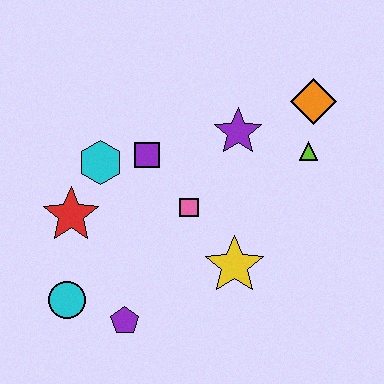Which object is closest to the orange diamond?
The lime triangle is closest to the orange diamond.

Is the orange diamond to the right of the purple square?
Yes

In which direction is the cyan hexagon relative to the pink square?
The cyan hexagon is to the left of the pink square.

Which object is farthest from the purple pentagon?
The orange diamond is farthest from the purple pentagon.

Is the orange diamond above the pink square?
Yes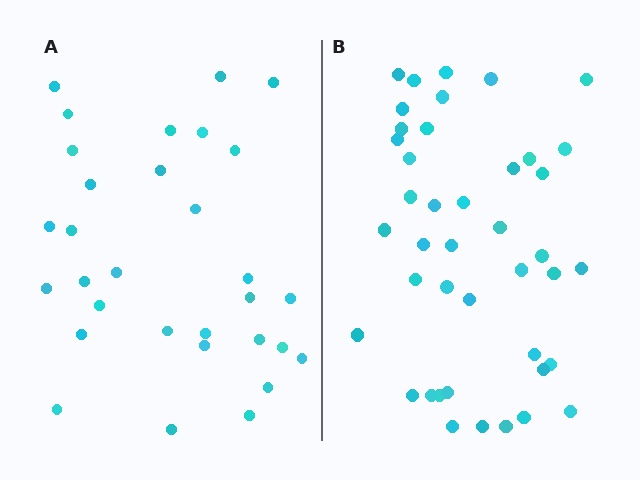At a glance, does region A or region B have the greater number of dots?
Region B (the right region) has more dots.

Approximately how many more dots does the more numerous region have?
Region B has roughly 12 or so more dots than region A.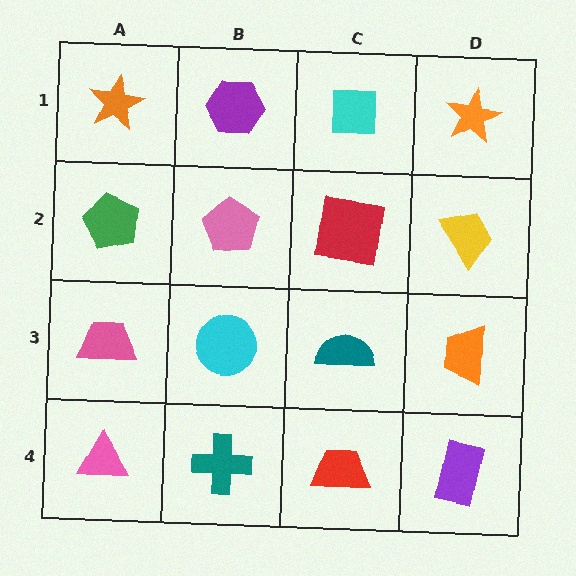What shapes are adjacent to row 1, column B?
A pink pentagon (row 2, column B), an orange star (row 1, column A), a cyan square (row 1, column C).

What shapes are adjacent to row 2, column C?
A cyan square (row 1, column C), a teal semicircle (row 3, column C), a pink pentagon (row 2, column B), a yellow trapezoid (row 2, column D).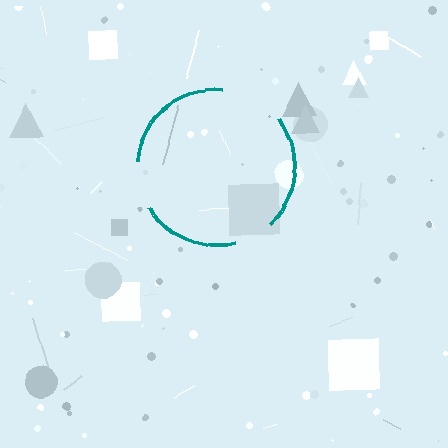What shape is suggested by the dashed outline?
The dashed outline suggests a circle.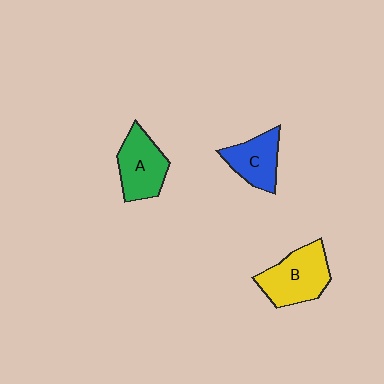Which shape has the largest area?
Shape B (yellow).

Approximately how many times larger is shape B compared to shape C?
Approximately 1.4 times.